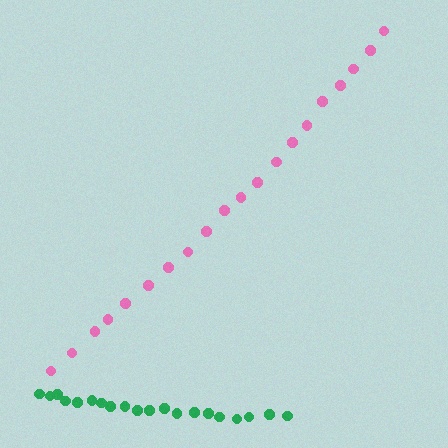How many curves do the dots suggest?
There are 2 distinct paths.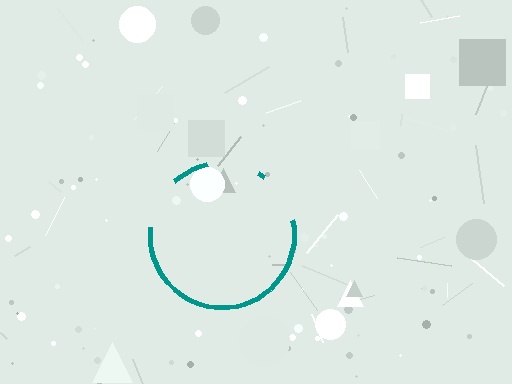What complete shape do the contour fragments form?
The contour fragments form a circle.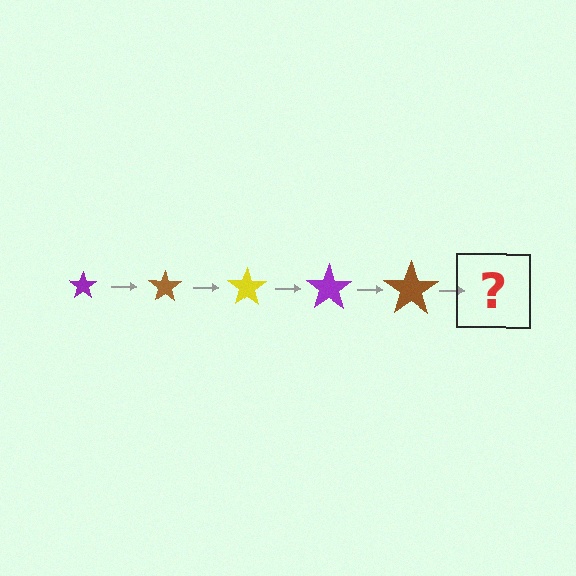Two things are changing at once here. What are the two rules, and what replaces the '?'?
The two rules are that the star grows larger each step and the color cycles through purple, brown, and yellow. The '?' should be a yellow star, larger than the previous one.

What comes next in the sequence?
The next element should be a yellow star, larger than the previous one.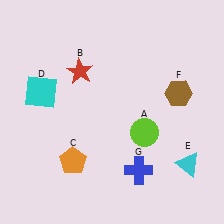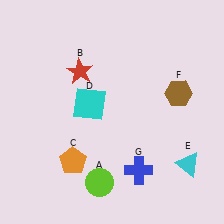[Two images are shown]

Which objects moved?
The objects that moved are: the lime circle (A), the cyan square (D).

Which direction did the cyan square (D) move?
The cyan square (D) moved right.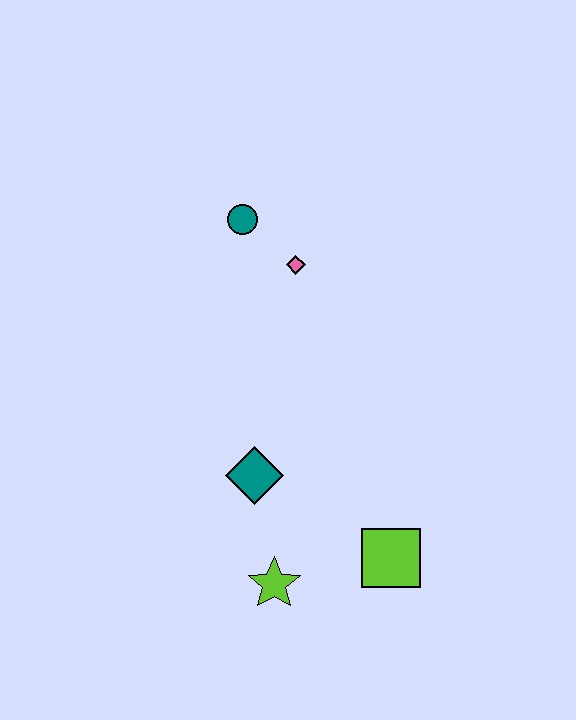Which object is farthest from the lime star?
The teal circle is farthest from the lime star.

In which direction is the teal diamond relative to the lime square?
The teal diamond is to the left of the lime square.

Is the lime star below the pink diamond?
Yes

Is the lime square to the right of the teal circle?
Yes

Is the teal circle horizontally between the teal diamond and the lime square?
No